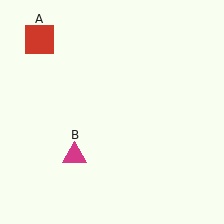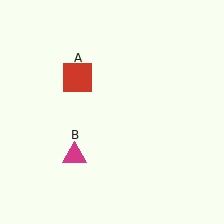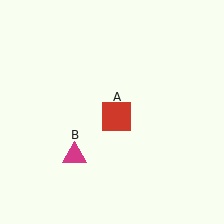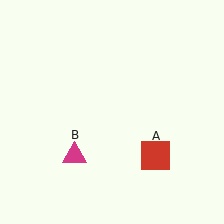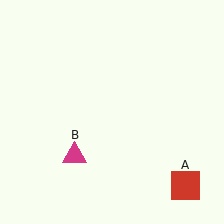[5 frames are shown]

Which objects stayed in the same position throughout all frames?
Magenta triangle (object B) remained stationary.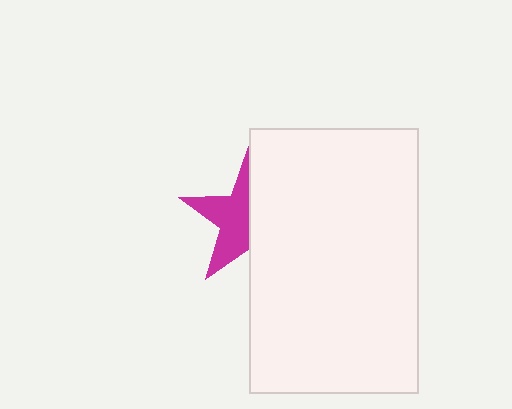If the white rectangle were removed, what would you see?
You would see the complete magenta star.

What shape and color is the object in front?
The object in front is a white rectangle.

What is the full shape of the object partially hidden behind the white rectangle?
The partially hidden object is a magenta star.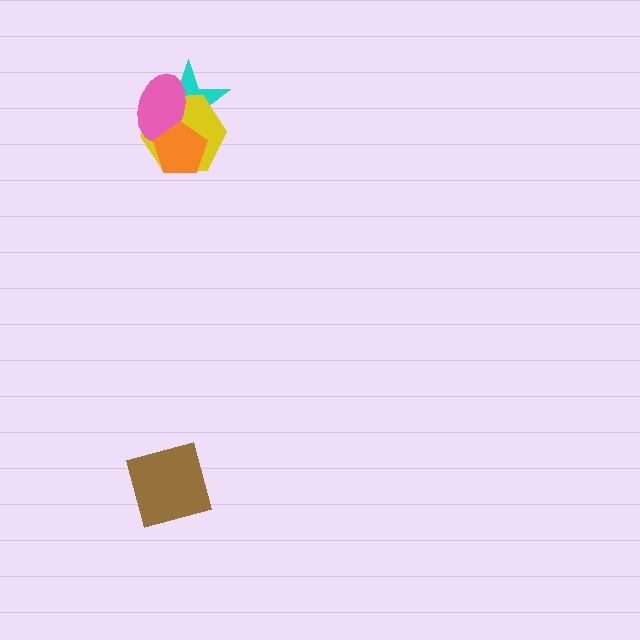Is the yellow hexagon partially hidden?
Yes, it is partially covered by another shape.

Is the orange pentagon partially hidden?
No, no other shape covers it.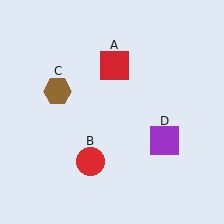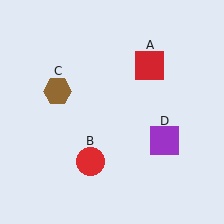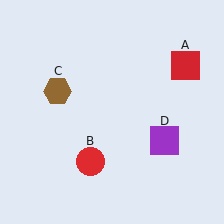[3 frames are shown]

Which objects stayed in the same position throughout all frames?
Red circle (object B) and brown hexagon (object C) and purple square (object D) remained stationary.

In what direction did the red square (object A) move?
The red square (object A) moved right.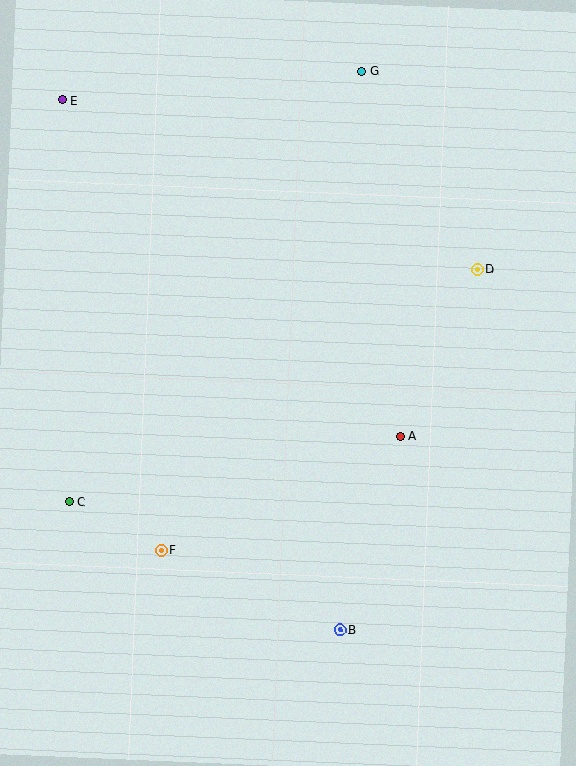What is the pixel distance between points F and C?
The distance between F and C is 104 pixels.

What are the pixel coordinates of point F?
Point F is at (161, 550).